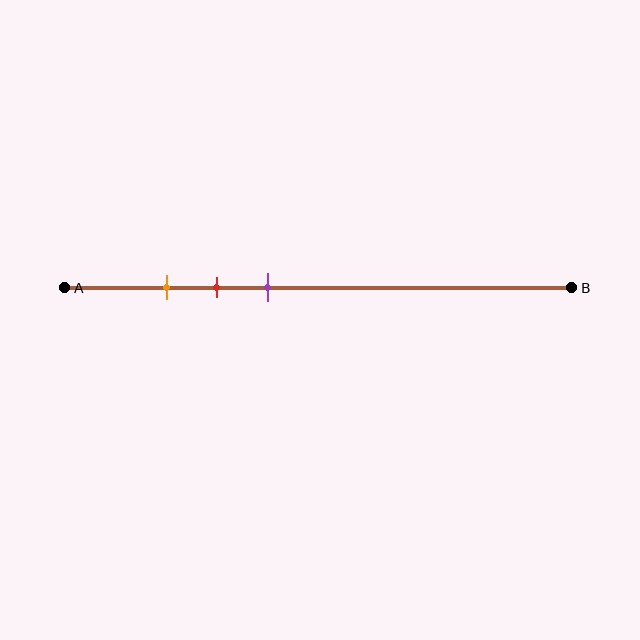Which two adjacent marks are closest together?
The orange and red marks are the closest adjacent pair.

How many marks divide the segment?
There are 3 marks dividing the segment.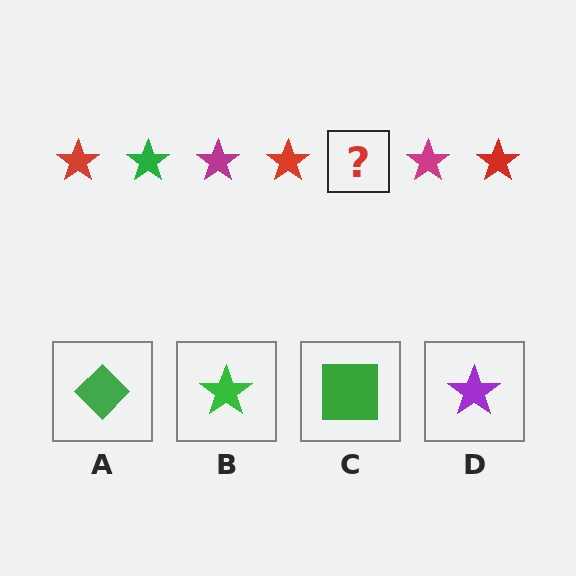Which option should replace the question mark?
Option B.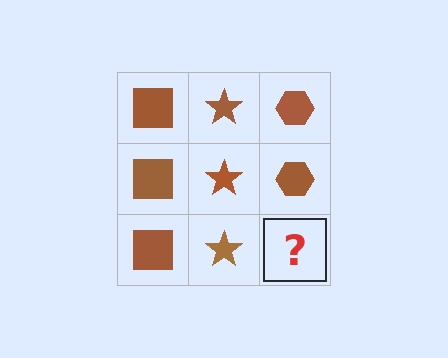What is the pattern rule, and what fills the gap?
The rule is that each column has a consistent shape. The gap should be filled with a brown hexagon.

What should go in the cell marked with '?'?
The missing cell should contain a brown hexagon.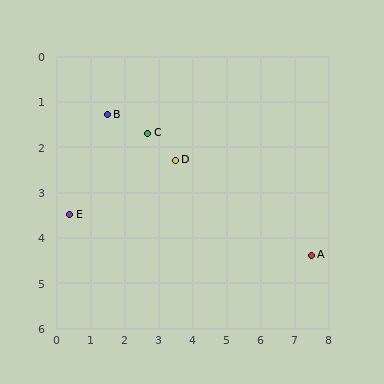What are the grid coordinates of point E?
Point E is at approximately (0.4, 3.5).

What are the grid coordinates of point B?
Point B is at approximately (1.5, 1.3).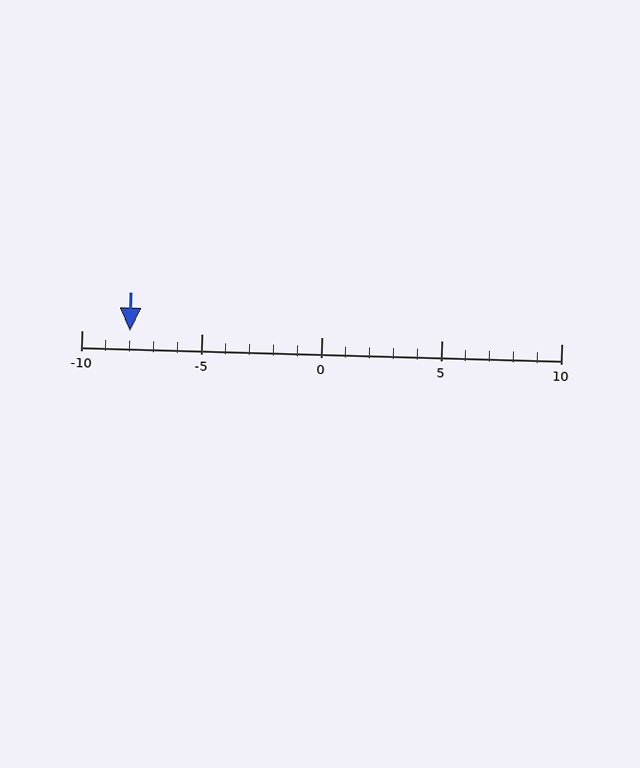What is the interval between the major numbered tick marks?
The major tick marks are spaced 5 units apart.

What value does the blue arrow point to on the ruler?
The blue arrow points to approximately -8.